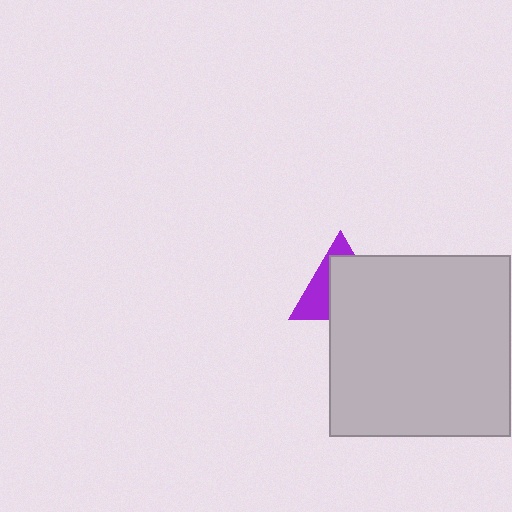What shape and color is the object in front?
The object in front is a light gray square.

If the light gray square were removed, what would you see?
You would see the complete purple triangle.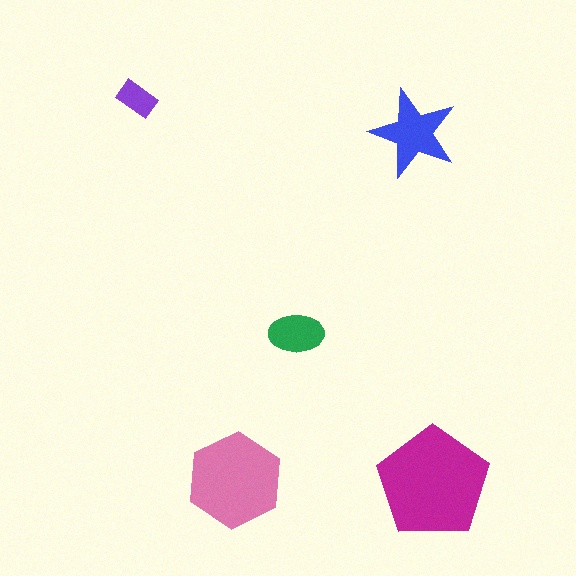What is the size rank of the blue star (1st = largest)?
3rd.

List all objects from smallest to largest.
The purple rectangle, the green ellipse, the blue star, the pink hexagon, the magenta pentagon.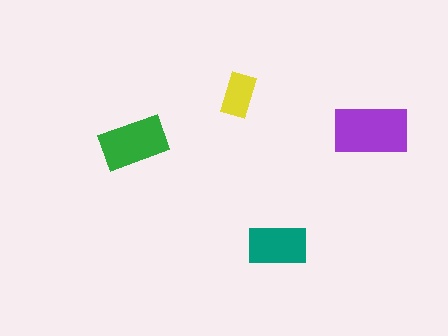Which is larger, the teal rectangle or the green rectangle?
The green one.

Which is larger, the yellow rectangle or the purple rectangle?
The purple one.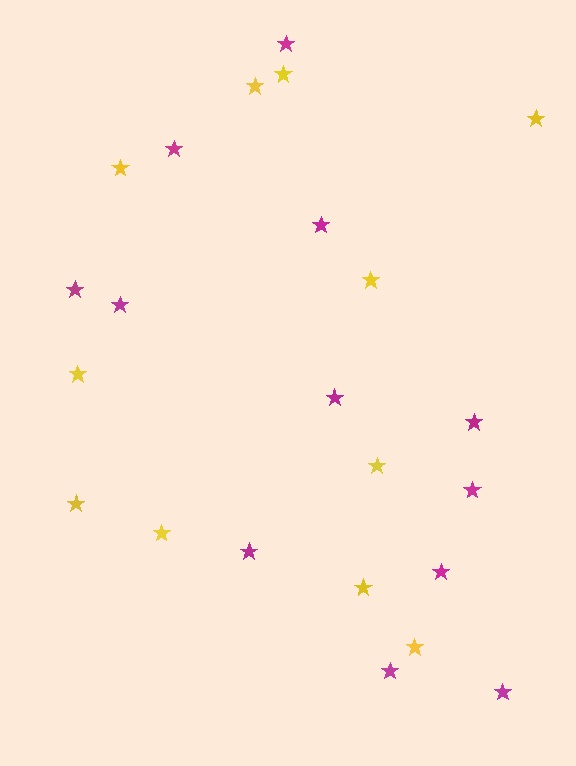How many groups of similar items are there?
There are 2 groups: one group of yellow stars (11) and one group of magenta stars (12).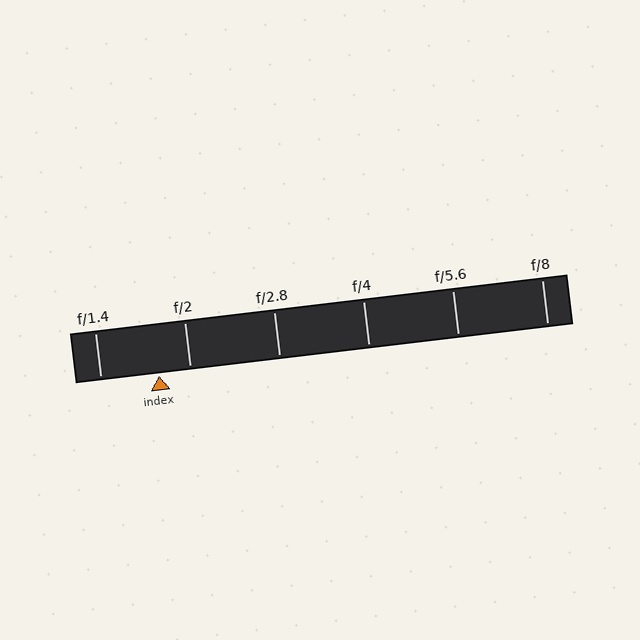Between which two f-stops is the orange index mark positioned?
The index mark is between f/1.4 and f/2.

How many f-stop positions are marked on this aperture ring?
There are 6 f-stop positions marked.